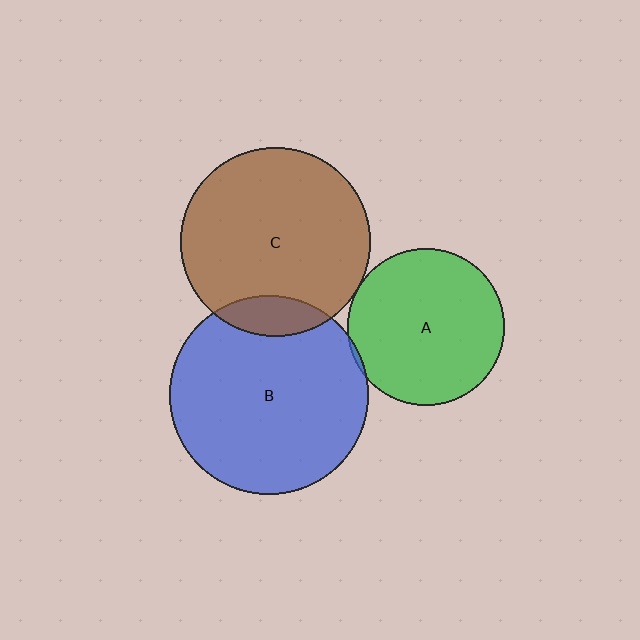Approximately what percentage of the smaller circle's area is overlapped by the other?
Approximately 5%.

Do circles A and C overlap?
Yes.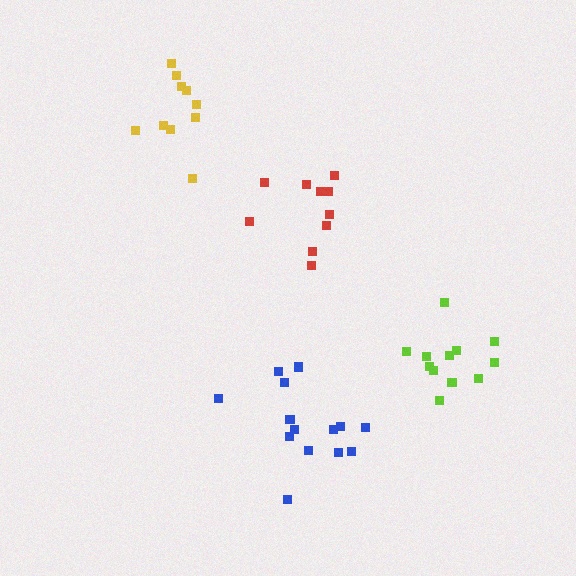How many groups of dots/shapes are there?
There are 4 groups.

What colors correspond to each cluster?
The clusters are colored: yellow, lime, red, blue.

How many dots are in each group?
Group 1: 10 dots, Group 2: 12 dots, Group 3: 10 dots, Group 4: 14 dots (46 total).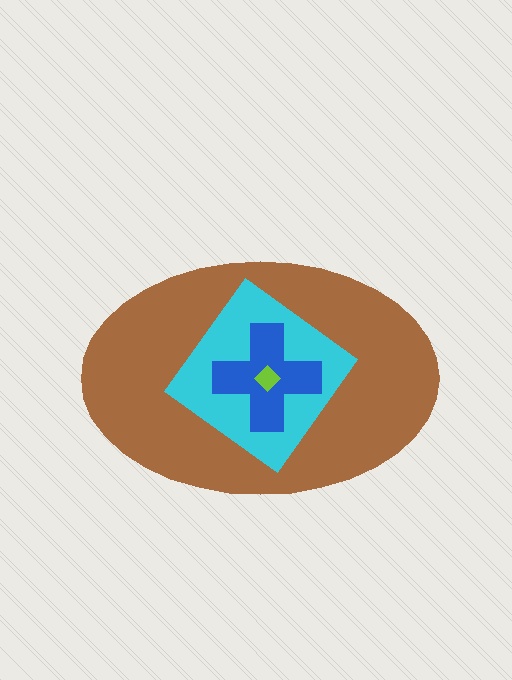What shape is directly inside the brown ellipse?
The cyan diamond.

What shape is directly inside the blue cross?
The lime diamond.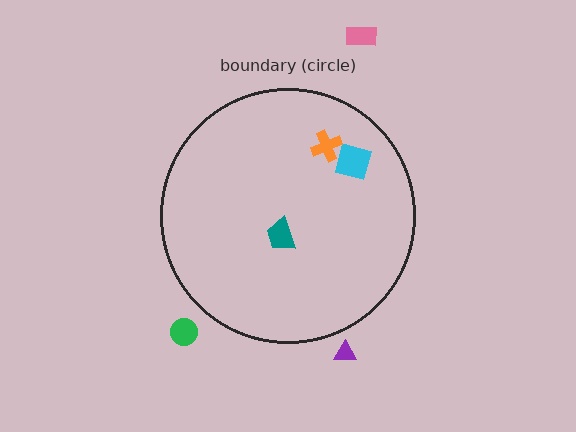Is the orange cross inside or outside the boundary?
Inside.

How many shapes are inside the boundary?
3 inside, 3 outside.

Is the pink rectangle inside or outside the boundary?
Outside.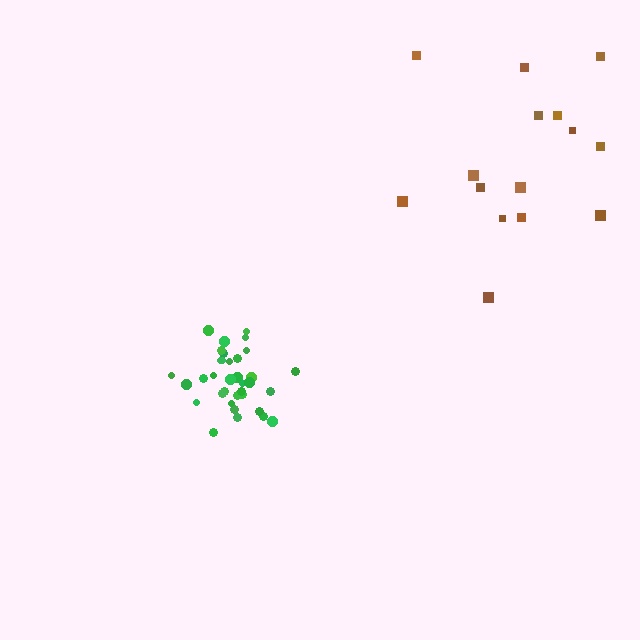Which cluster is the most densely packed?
Green.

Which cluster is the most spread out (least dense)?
Brown.